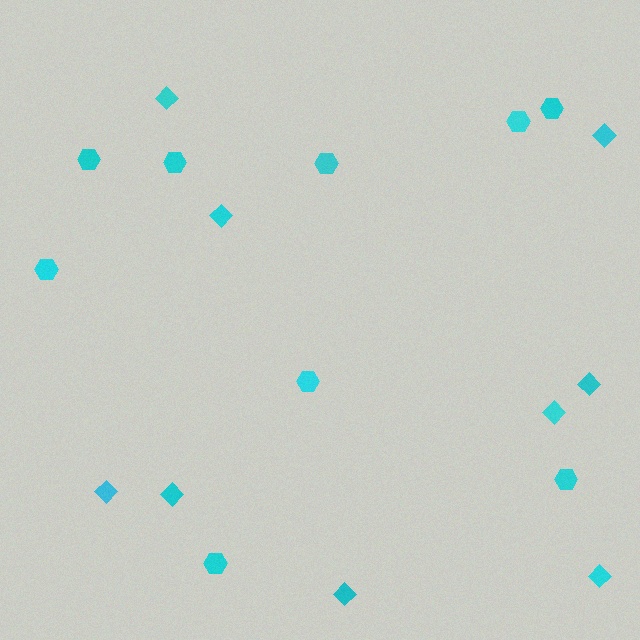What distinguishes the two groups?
There are 2 groups: one group of hexagons (9) and one group of diamonds (9).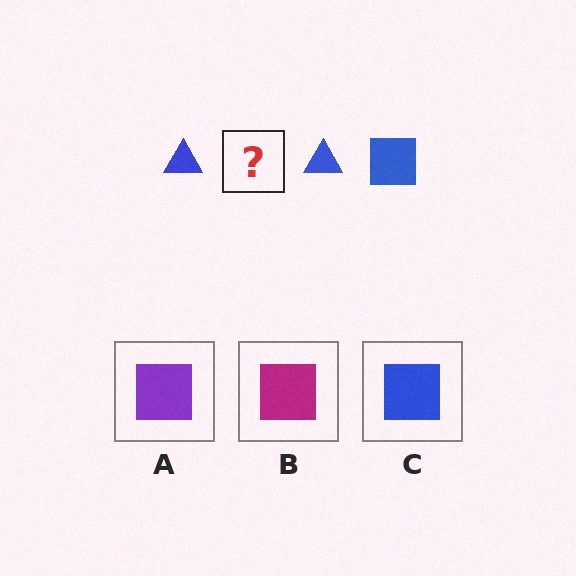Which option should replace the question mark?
Option C.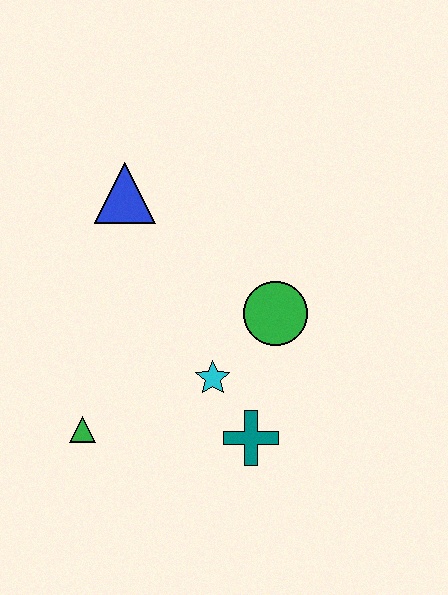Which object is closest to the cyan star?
The teal cross is closest to the cyan star.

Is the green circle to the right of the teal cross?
Yes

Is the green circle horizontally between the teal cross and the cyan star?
No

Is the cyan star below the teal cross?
No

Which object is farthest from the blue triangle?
The teal cross is farthest from the blue triangle.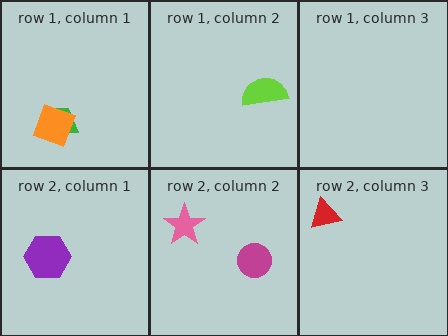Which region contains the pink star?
The row 2, column 2 region.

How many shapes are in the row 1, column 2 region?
1.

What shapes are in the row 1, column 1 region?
The green trapezoid, the orange square.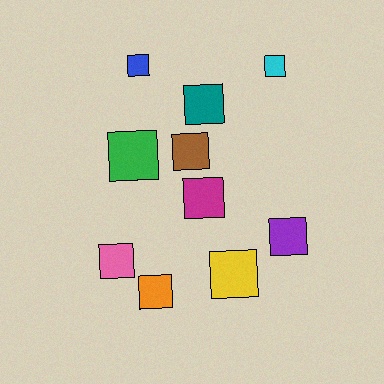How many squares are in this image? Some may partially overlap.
There are 10 squares.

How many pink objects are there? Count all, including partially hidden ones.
There is 1 pink object.